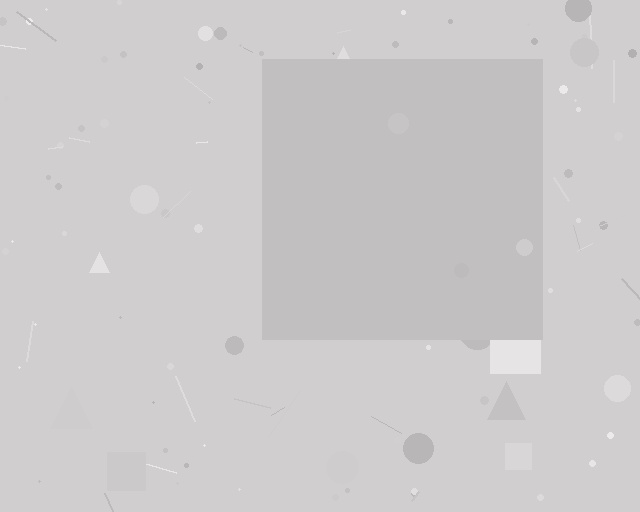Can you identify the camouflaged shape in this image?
The camouflaged shape is a square.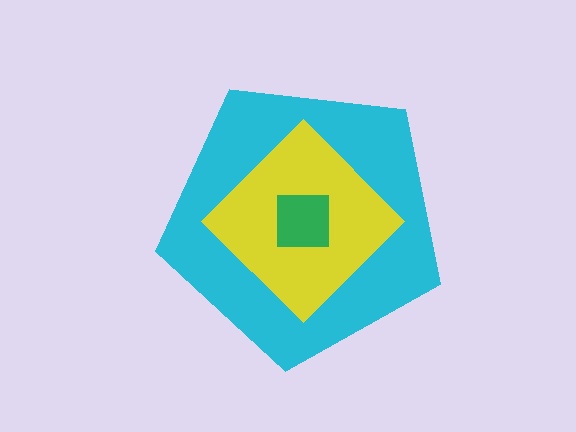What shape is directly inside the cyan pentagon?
The yellow diamond.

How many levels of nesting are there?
3.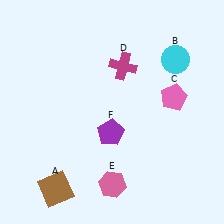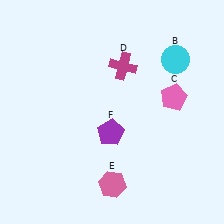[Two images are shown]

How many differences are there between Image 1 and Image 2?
There is 1 difference between the two images.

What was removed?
The brown square (A) was removed in Image 2.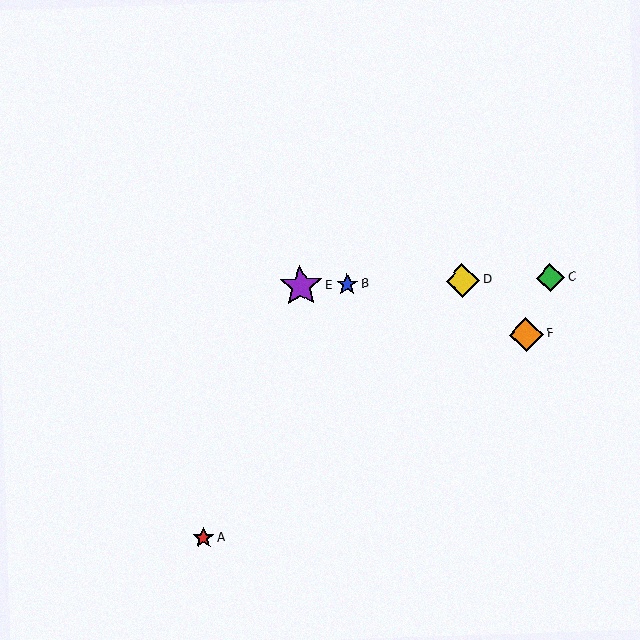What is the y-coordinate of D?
Object D is at y≈281.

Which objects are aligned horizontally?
Objects B, C, D, E are aligned horizontally.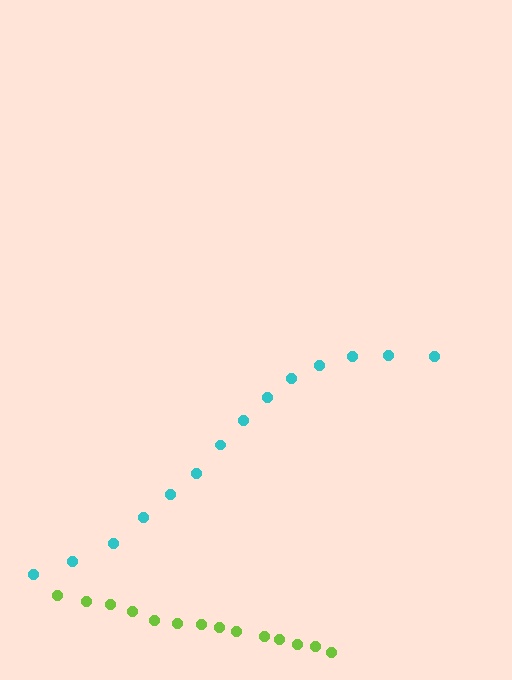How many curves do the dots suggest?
There are 2 distinct paths.